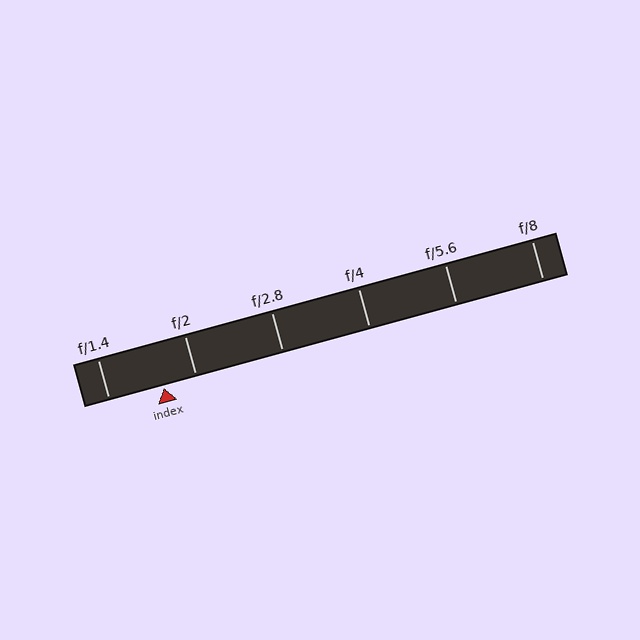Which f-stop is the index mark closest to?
The index mark is closest to f/2.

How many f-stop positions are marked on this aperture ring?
There are 6 f-stop positions marked.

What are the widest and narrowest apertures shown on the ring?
The widest aperture shown is f/1.4 and the narrowest is f/8.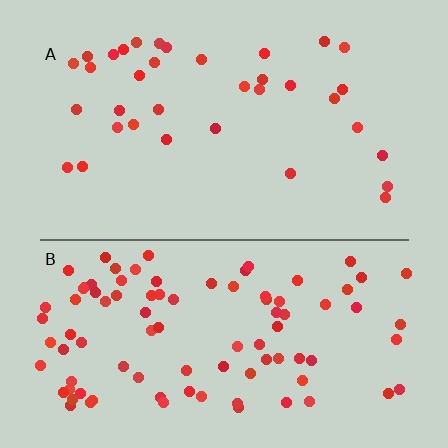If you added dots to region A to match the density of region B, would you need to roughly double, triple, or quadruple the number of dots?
Approximately triple.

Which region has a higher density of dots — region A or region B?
B (the bottom).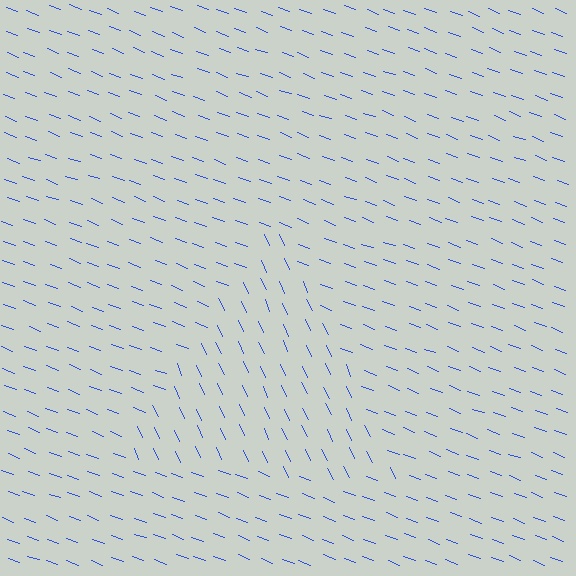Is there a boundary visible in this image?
Yes, there is a texture boundary formed by a change in line orientation.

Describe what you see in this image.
The image is filled with small blue line segments. A triangle region in the image has lines oriented differently from the surrounding lines, creating a visible texture boundary.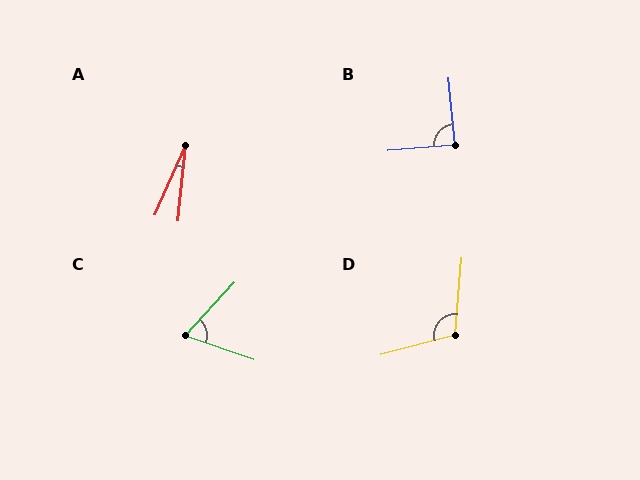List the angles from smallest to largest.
A (18°), C (66°), B (89°), D (110°).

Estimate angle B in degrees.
Approximately 89 degrees.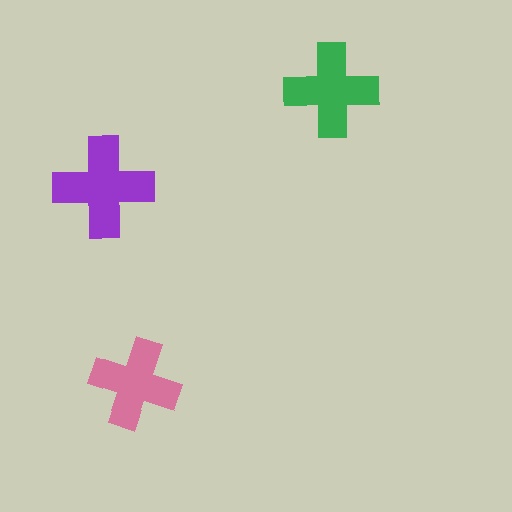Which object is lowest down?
The pink cross is bottommost.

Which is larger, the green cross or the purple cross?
The purple one.